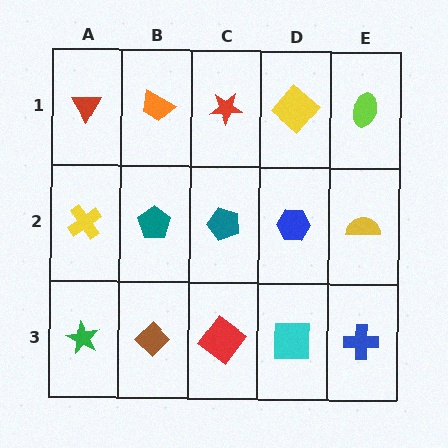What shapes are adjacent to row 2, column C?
A red star (row 1, column C), a red diamond (row 3, column C), a teal pentagon (row 2, column B), a blue hexagon (row 2, column D).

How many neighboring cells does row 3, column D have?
3.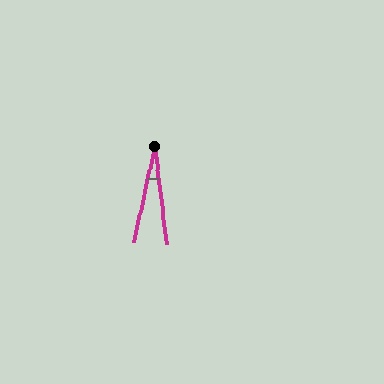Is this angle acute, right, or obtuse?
It is acute.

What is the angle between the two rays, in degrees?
Approximately 19 degrees.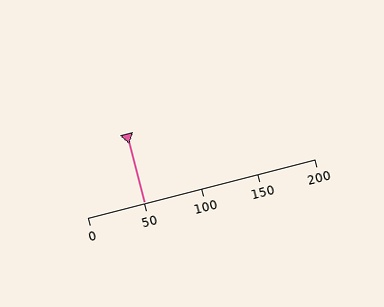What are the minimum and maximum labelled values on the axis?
The axis runs from 0 to 200.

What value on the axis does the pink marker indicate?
The marker indicates approximately 50.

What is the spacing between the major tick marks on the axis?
The major ticks are spaced 50 apart.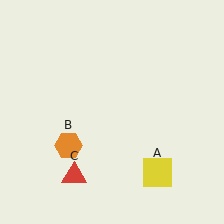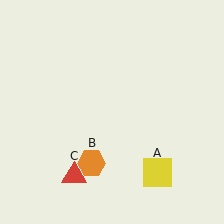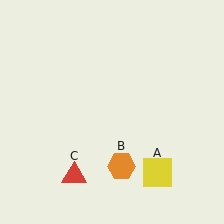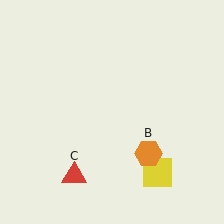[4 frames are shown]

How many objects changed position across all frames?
1 object changed position: orange hexagon (object B).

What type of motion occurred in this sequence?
The orange hexagon (object B) rotated counterclockwise around the center of the scene.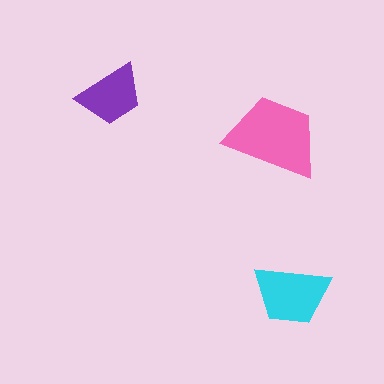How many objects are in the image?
There are 3 objects in the image.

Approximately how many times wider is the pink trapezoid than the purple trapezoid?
About 1.5 times wider.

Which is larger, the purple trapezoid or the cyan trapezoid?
The cyan one.